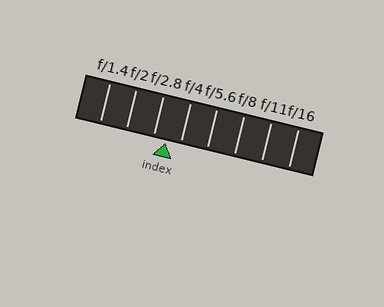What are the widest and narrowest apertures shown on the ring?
The widest aperture shown is f/1.4 and the narrowest is f/16.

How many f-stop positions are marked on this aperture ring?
There are 8 f-stop positions marked.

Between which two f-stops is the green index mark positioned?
The index mark is between f/2.8 and f/4.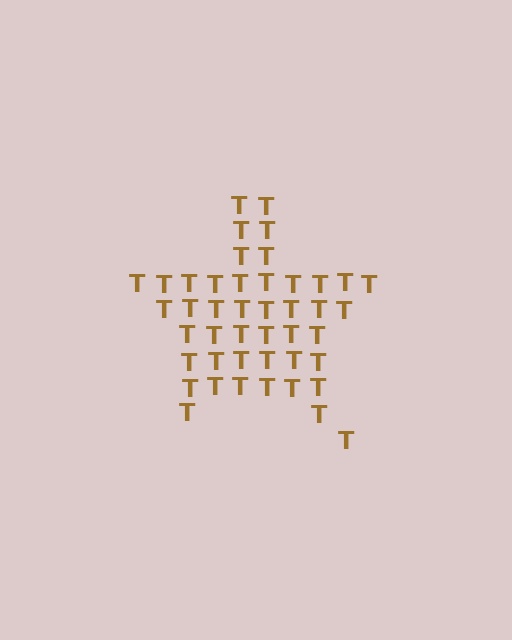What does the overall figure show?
The overall figure shows a star.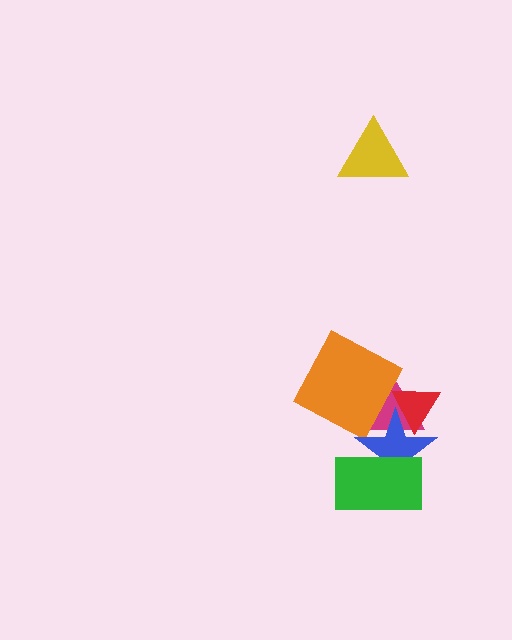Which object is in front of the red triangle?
The blue star is in front of the red triangle.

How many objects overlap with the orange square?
1 object overlaps with the orange square.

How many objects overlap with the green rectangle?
2 objects overlap with the green rectangle.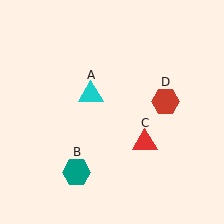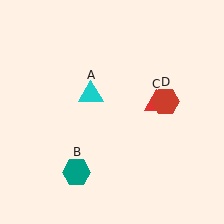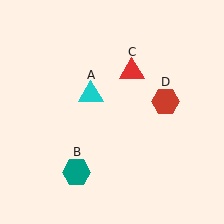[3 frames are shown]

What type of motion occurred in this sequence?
The red triangle (object C) rotated counterclockwise around the center of the scene.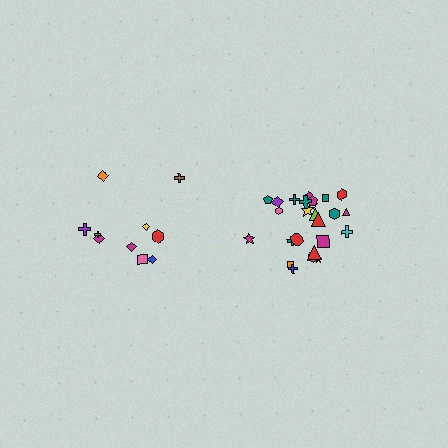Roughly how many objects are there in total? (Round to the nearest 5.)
Roughly 35 objects in total.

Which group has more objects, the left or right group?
The right group.